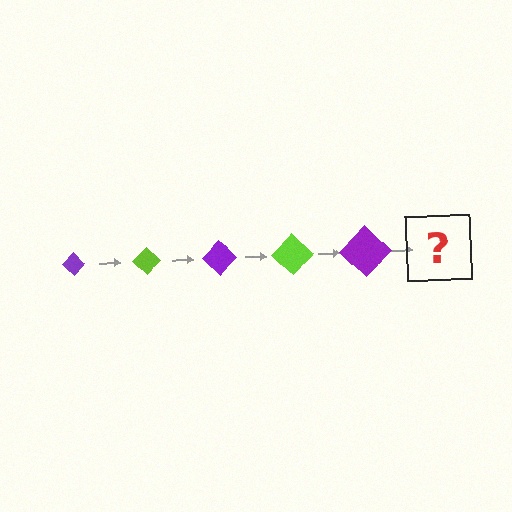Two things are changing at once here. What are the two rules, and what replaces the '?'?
The two rules are that the diamond grows larger each step and the color cycles through purple and lime. The '?' should be a lime diamond, larger than the previous one.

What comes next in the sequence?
The next element should be a lime diamond, larger than the previous one.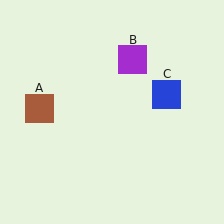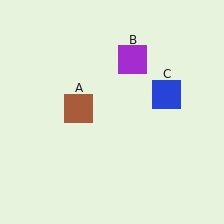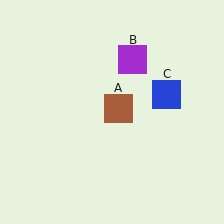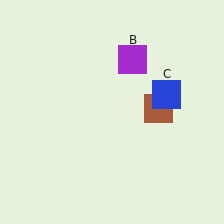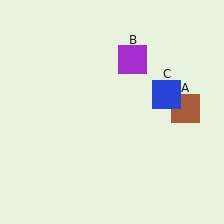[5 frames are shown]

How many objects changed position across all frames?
1 object changed position: brown square (object A).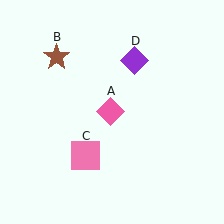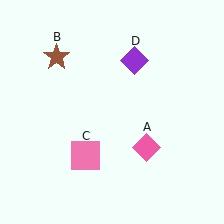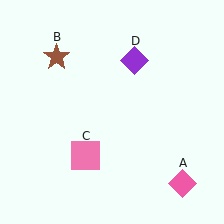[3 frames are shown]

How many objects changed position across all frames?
1 object changed position: pink diamond (object A).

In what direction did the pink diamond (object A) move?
The pink diamond (object A) moved down and to the right.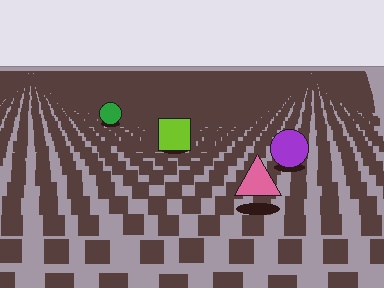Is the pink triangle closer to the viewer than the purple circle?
Yes. The pink triangle is closer — you can tell from the texture gradient: the ground texture is coarser near it.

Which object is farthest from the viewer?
The green circle is farthest from the viewer. It appears smaller and the ground texture around it is denser.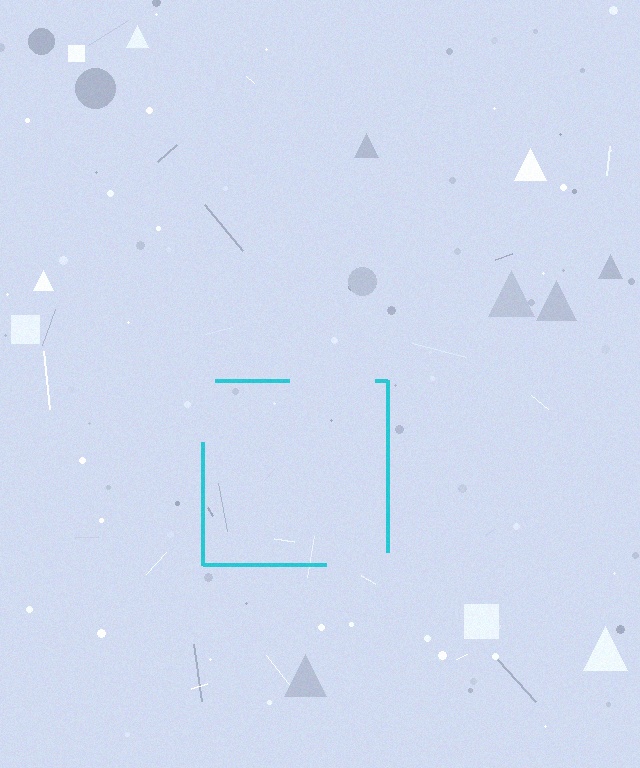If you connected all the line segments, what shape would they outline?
They would outline a square.